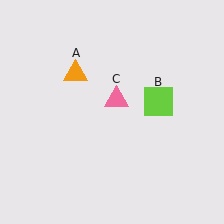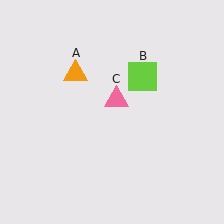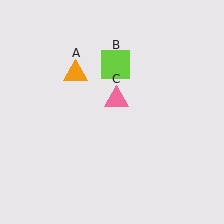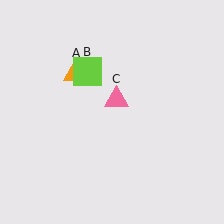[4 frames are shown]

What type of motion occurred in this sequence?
The lime square (object B) rotated counterclockwise around the center of the scene.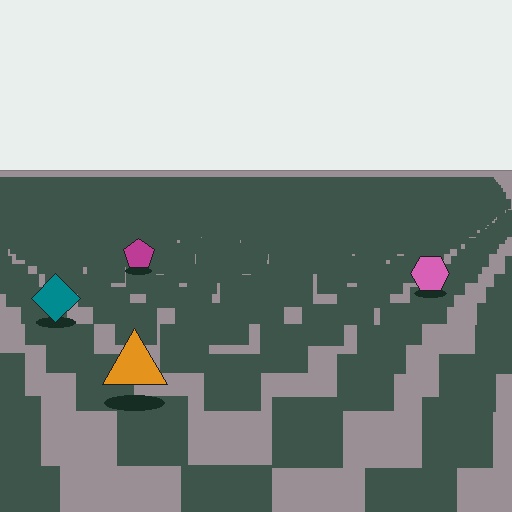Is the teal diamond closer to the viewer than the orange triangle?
No. The orange triangle is closer — you can tell from the texture gradient: the ground texture is coarser near it.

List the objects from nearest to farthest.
From nearest to farthest: the orange triangle, the teal diamond, the pink hexagon, the magenta pentagon.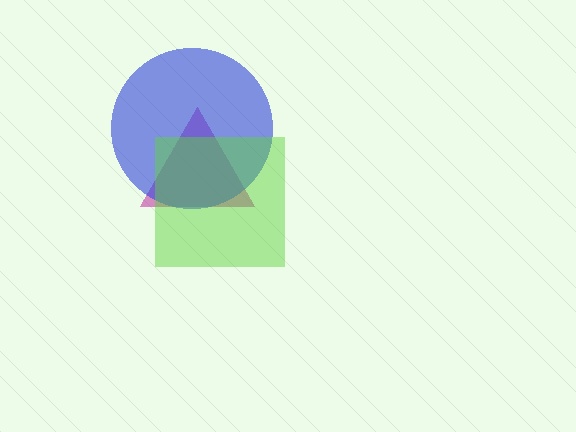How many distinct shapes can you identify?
There are 3 distinct shapes: a magenta triangle, a blue circle, a lime square.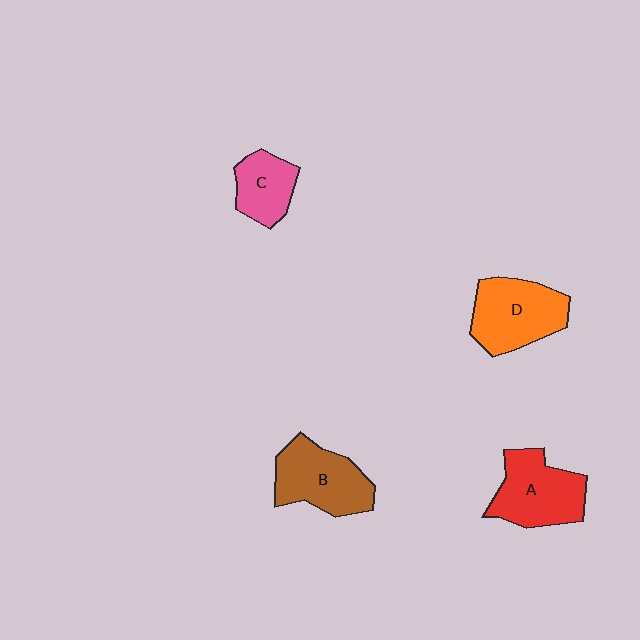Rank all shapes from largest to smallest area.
From largest to smallest: D (orange), A (red), B (brown), C (pink).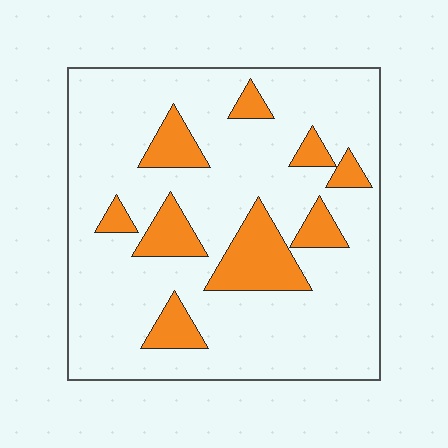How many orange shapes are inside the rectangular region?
9.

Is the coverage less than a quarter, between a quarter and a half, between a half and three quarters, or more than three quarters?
Less than a quarter.